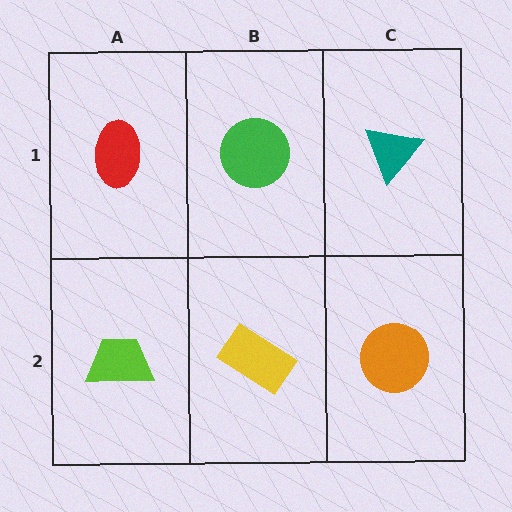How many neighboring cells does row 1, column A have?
2.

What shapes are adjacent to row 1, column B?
A yellow rectangle (row 2, column B), a red ellipse (row 1, column A), a teal triangle (row 1, column C).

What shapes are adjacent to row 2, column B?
A green circle (row 1, column B), a lime trapezoid (row 2, column A), an orange circle (row 2, column C).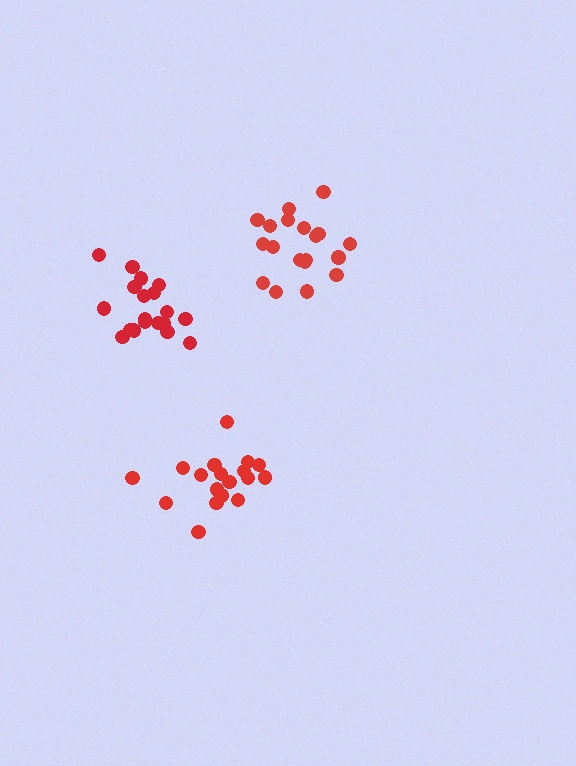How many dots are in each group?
Group 1: 18 dots, Group 2: 19 dots, Group 3: 19 dots (56 total).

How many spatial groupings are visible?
There are 3 spatial groupings.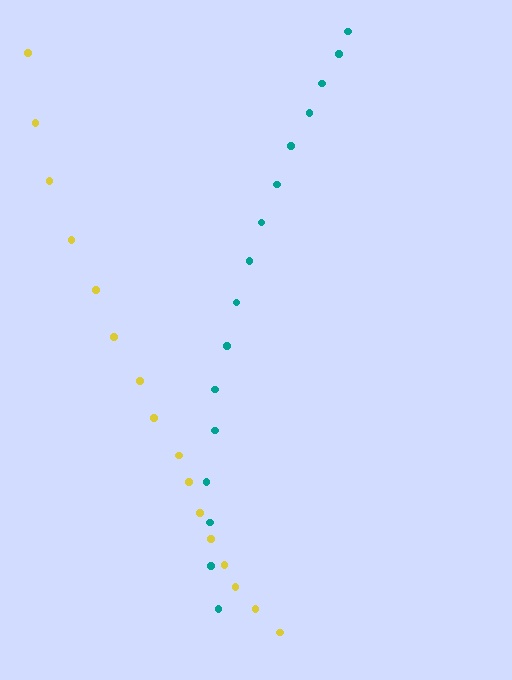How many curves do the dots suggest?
There are 2 distinct paths.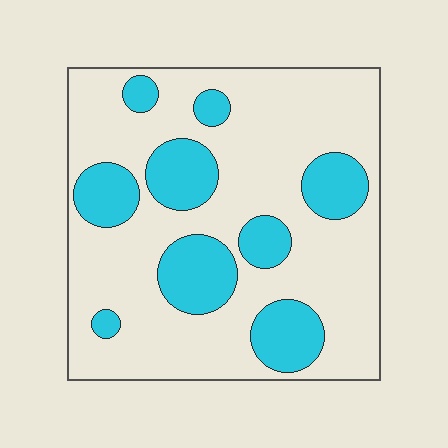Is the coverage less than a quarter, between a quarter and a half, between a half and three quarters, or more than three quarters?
Between a quarter and a half.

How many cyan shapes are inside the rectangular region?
9.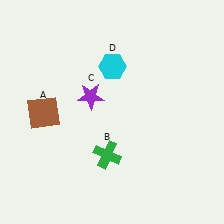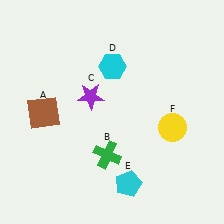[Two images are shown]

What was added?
A cyan pentagon (E), a yellow circle (F) were added in Image 2.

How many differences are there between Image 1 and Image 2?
There are 2 differences between the two images.